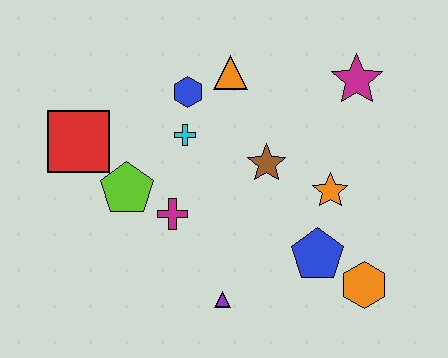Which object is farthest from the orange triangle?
The orange hexagon is farthest from the orange triangle.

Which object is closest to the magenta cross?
The lime pentagon is closest to the magenta cross.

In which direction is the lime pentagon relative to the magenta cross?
The lime pentagon is to the left of the magenta cross.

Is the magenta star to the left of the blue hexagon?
No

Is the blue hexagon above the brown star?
Yes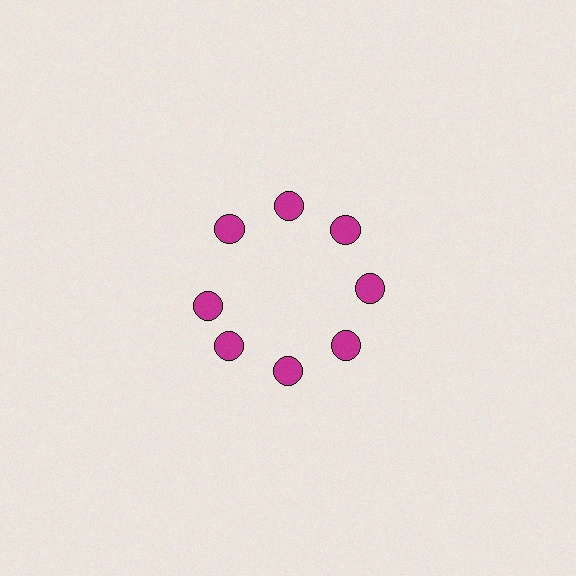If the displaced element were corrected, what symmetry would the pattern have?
It would have 8-fold rotational symmetry — the pattern would map onto itself every 45 degrees.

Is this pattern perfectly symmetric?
No. The 8 magenta circles are arranged in a ring, but one element near the 9 o'clock position is rotated out of alignment along the ring, breaking the 8-fold rotational symmetry.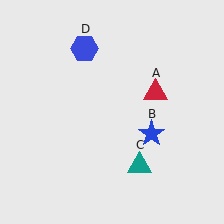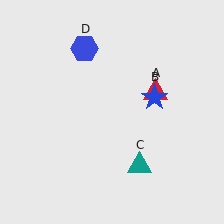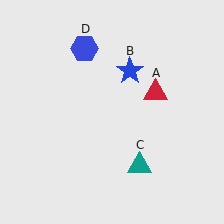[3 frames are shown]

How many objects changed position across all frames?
1 object changed position: blue star (object B).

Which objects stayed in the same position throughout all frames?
Red triangle (object A) and teal triangle (object C) and blue hexagon (object D) remained stationary.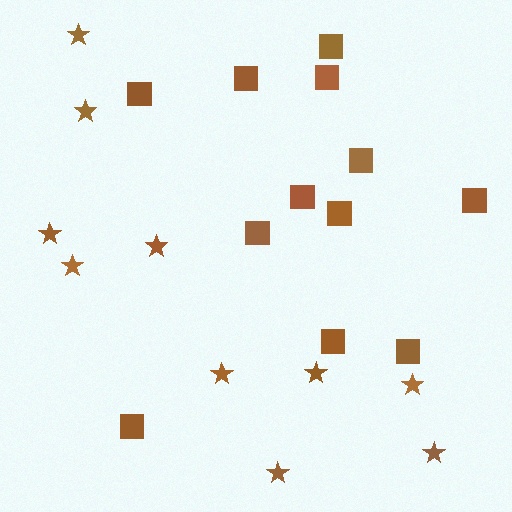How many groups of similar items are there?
There are 2 groups: one group of stars (10) and one group of squares (12).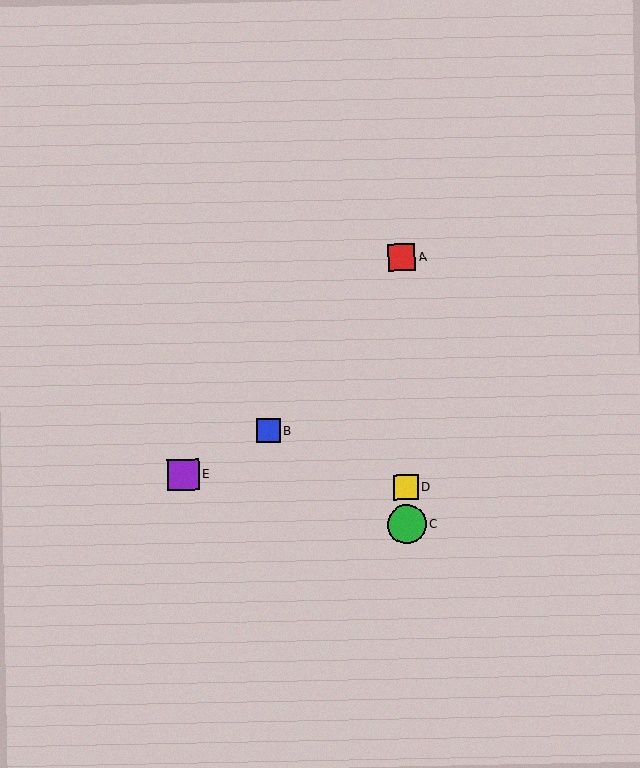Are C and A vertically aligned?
Yes, both are at x≈407.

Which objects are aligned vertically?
Objects A, C, D are aligned vertically.